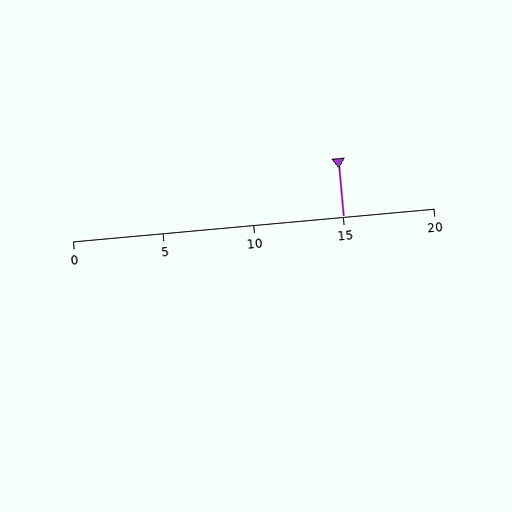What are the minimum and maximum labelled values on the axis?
The axis runs from 0 to 20.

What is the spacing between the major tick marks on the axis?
The major ticks are spaced 5 apart.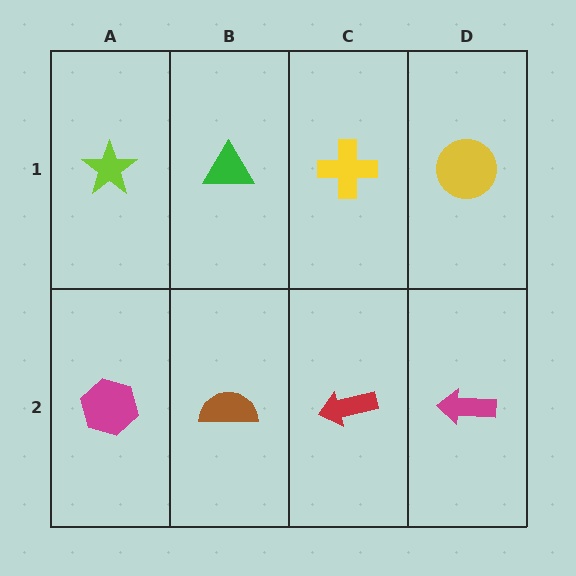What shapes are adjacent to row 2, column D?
A yellow circle (row 1, column D), a red arrow (row 2, column C).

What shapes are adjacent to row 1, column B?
A brown semicircle (row 2, column B), a lime star (row 1, column A), a yellow cross (row 1, column C).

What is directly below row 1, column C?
A red arrow.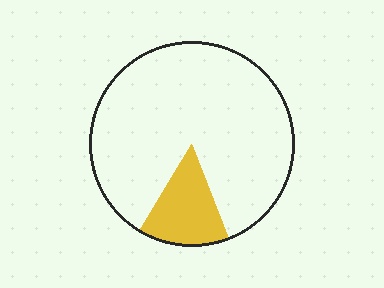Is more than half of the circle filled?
No.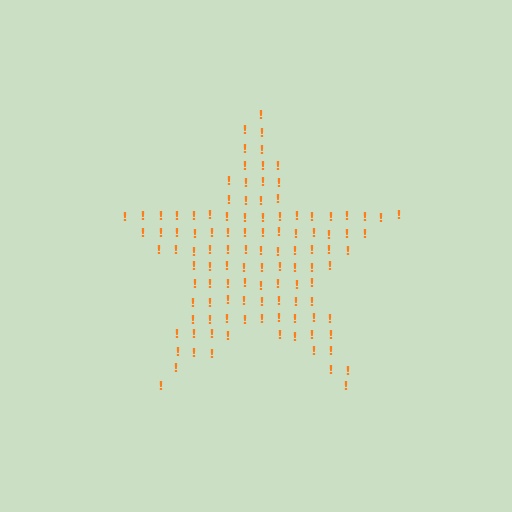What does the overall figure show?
The overall figure shows a star.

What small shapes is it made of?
It is made of small exclamation marks.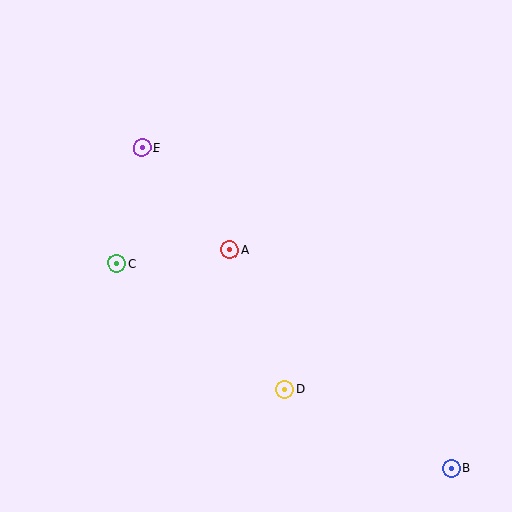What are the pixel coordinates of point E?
Point E is at (142, 147).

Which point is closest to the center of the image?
Point A at (230, 249) is closest to the center.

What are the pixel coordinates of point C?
Point C is at (117, 263).